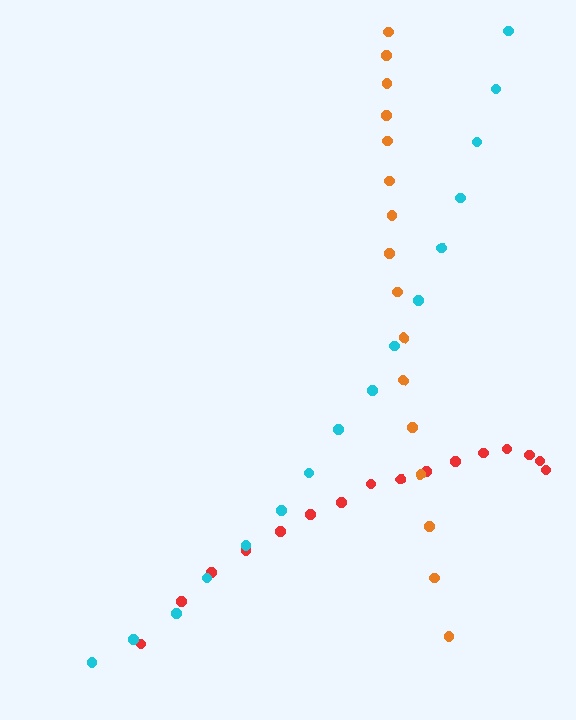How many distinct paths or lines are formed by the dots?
There are 3 distinct paths.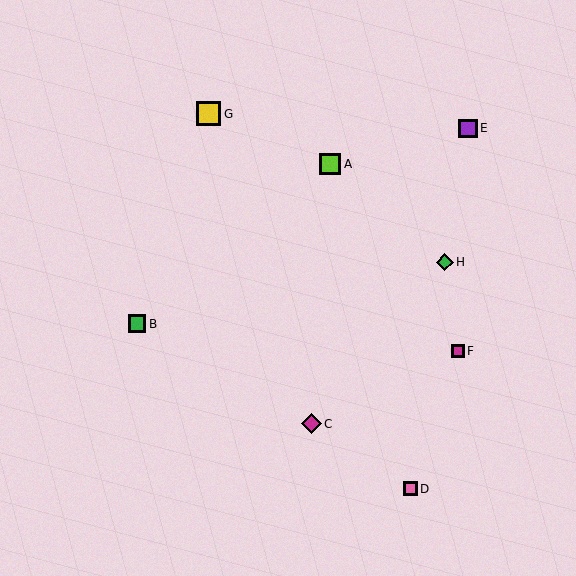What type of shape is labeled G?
Shape G is a yellow square.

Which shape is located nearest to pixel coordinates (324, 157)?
The lime square (labeled A) at (330, 164) is nearest to that location.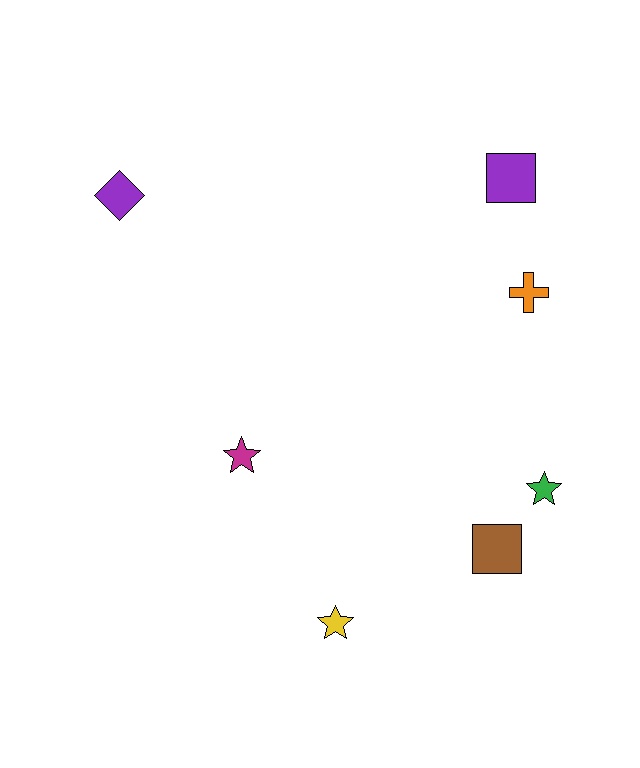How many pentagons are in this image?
There are no pentagons.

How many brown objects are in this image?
There is 1 brown object.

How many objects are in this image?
There are 7 objects.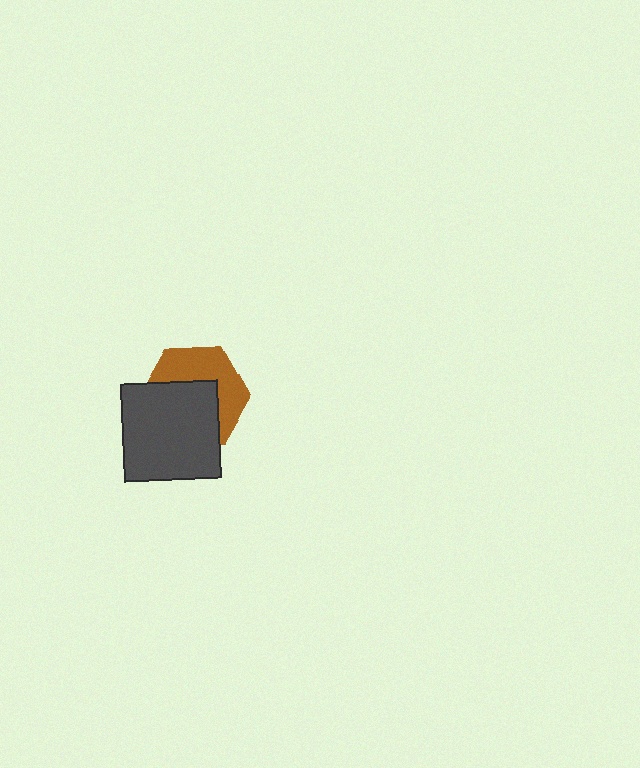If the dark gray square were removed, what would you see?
You would see the complete brown hexagon.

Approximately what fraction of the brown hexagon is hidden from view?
Roughly 53% of the brown hexagon is hidden behind the dark gray square.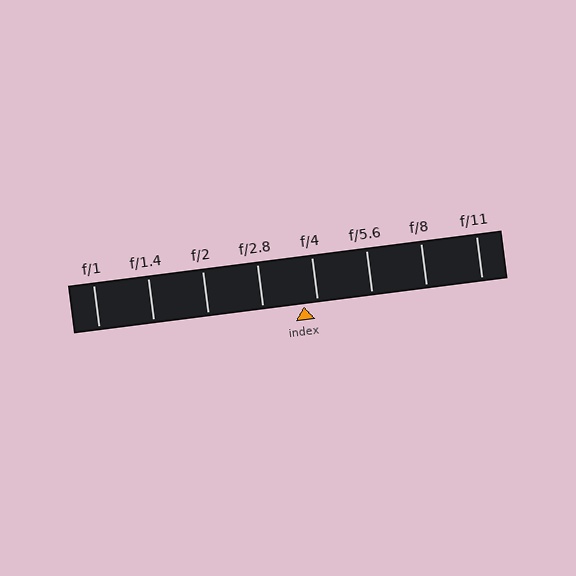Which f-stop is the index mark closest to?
The index mark is closest to f/4.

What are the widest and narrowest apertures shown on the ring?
The widest aperture shown is f/1 and the narrowest is f/11.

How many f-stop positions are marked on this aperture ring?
There are 8 f-stop positions marked.